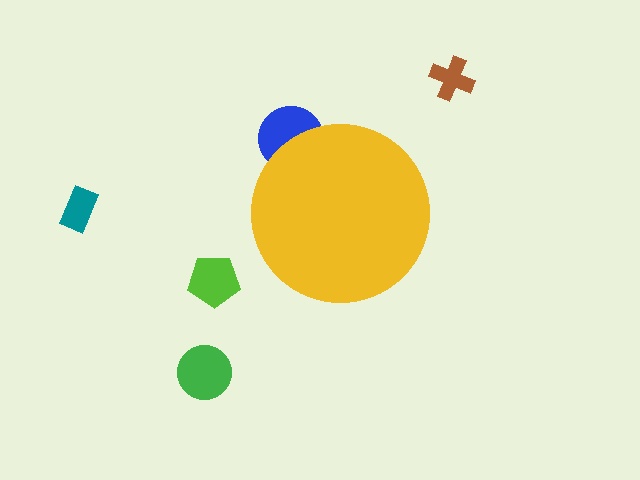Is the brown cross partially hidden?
No, the brown cross is fully visible.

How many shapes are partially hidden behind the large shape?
1 shape is partially hidden.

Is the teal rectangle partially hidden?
No, the teal rectangle is fully visible.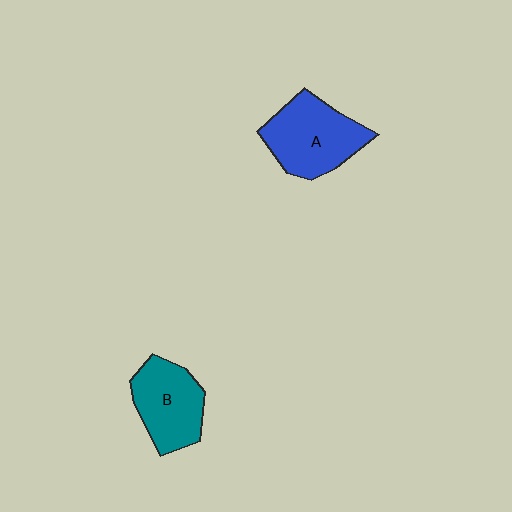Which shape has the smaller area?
Shape B (teal).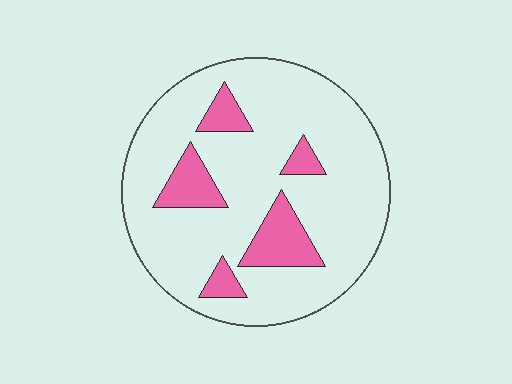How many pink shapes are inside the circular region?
5.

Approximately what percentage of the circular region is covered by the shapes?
Approximately 15%.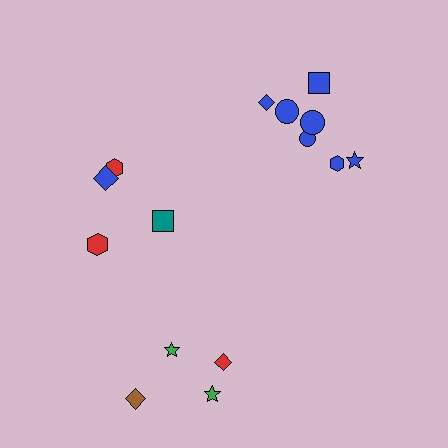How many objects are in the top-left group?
There are 4 objects.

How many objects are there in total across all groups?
There are 15 objects.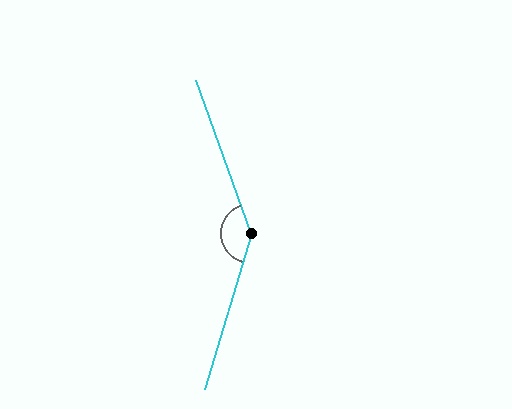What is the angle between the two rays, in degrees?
Approximately 144 degrees.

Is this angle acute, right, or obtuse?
It is obtuse.